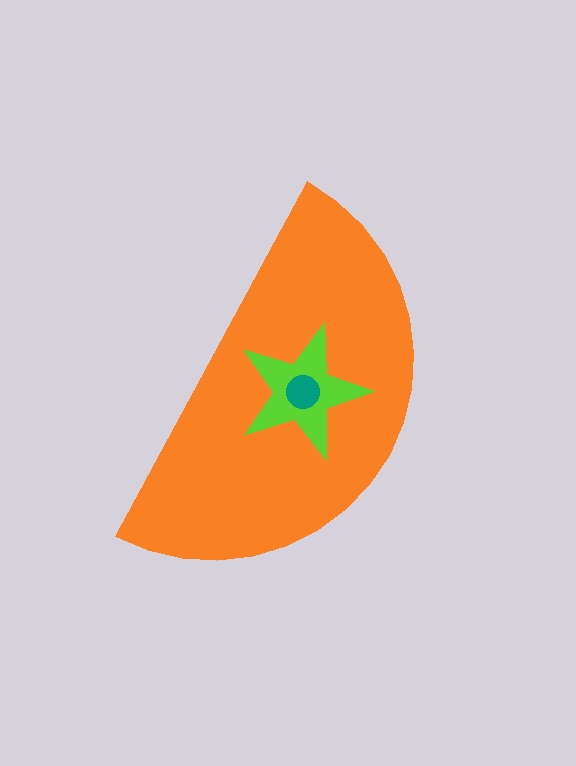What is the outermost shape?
The orange semicircle.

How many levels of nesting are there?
3.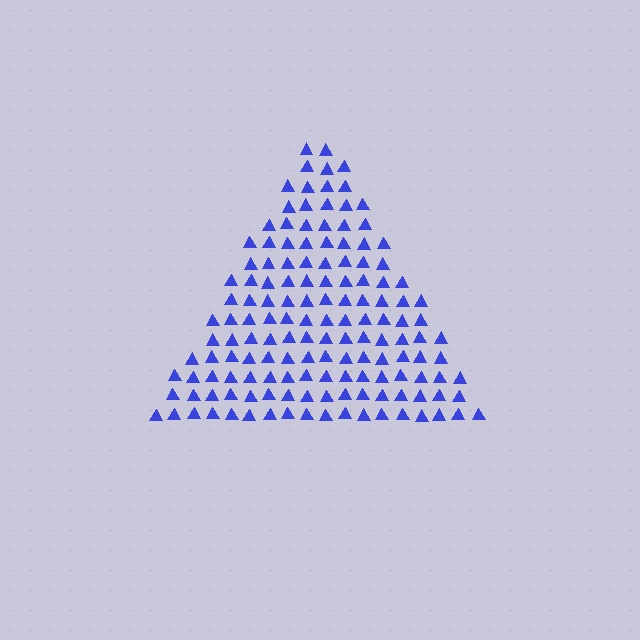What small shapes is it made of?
It is made of small triangles.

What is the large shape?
The large shape is a triangle.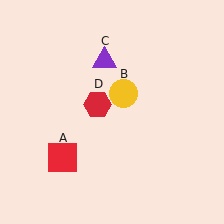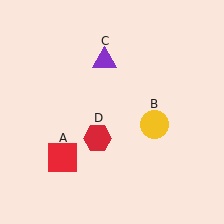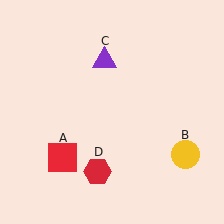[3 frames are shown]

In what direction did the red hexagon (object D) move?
The red hexagon (object D) moved down.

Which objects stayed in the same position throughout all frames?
Red square (object A) and purple triangle (object C) remained stationary.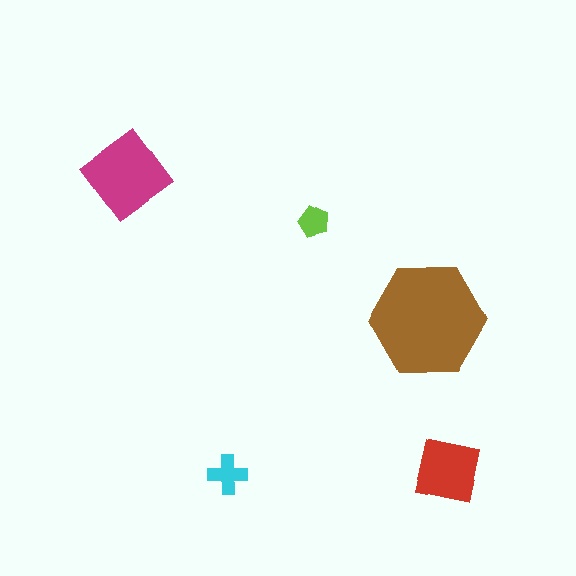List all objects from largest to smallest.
The brown hexagon, the magenta diamond, the red square, the cyan cross, the lime pentagon.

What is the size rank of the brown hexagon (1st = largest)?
1st.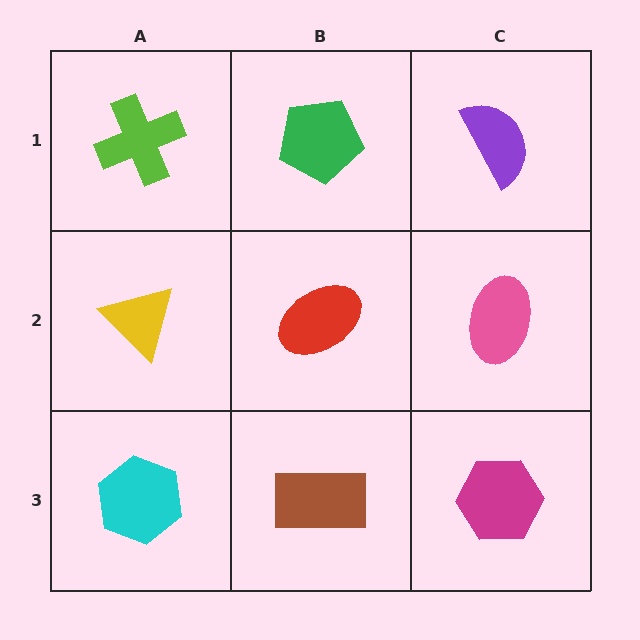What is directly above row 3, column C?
A pink ellipse.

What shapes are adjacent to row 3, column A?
A yellow triangle (row 2, column A), a brown rectangle (row 3, column B).